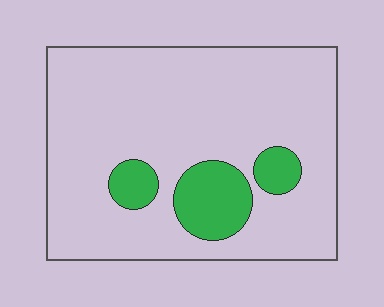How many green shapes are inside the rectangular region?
3.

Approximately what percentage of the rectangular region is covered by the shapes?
Approximately 15%.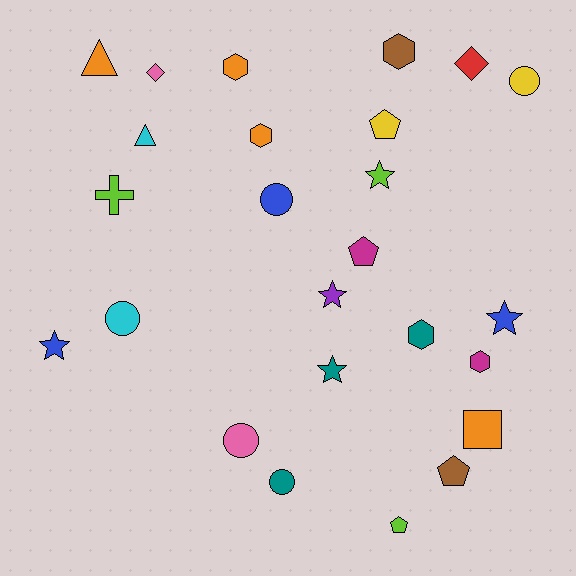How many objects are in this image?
There are 25 objects.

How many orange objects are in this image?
There are 4 orange objects.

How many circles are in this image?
There are 5 circles.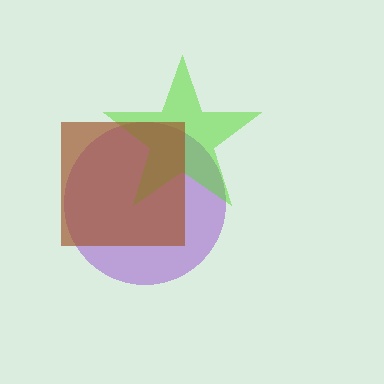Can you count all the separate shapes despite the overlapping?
Yes, there are 3 separate shapes.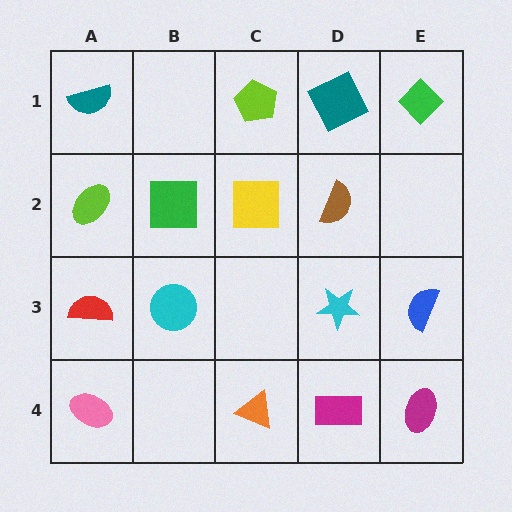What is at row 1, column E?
A green diamond.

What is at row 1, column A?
A teal semicircle.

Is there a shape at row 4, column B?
No, that cell is empty.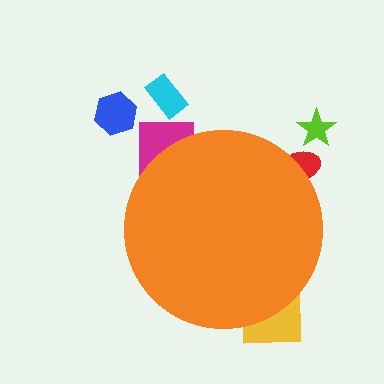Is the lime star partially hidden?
No, the lime star is fully visible.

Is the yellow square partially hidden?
Yes, the yellow square is partially hidden behind the orange circle.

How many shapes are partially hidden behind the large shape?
3 shapes are partially hidden.